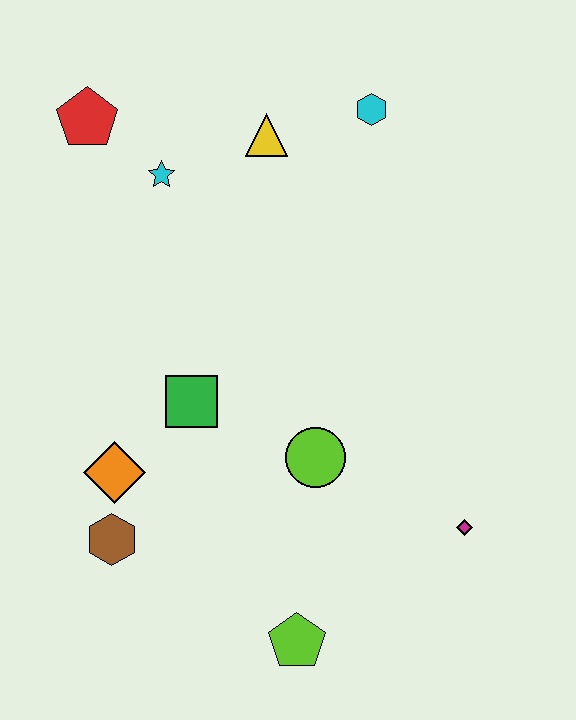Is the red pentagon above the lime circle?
Yes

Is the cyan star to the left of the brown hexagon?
No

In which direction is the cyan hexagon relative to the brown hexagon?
The cyan hexagon is above the brown hexagon.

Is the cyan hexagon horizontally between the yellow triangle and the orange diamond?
No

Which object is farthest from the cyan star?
The lime pentagon is farthest from the cyan star.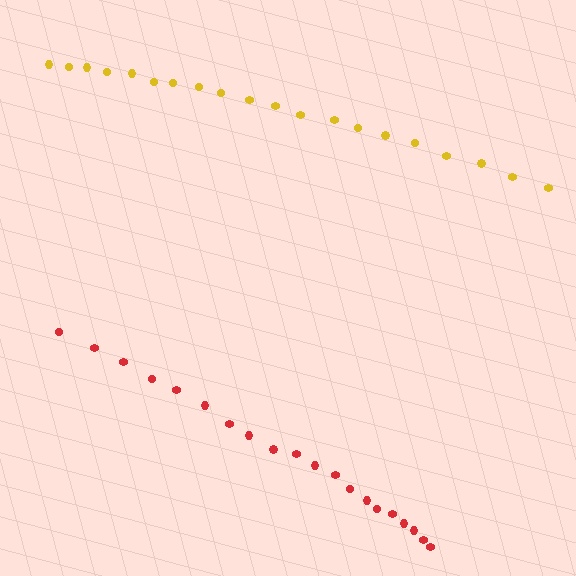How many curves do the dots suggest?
There are 2 distinct paths.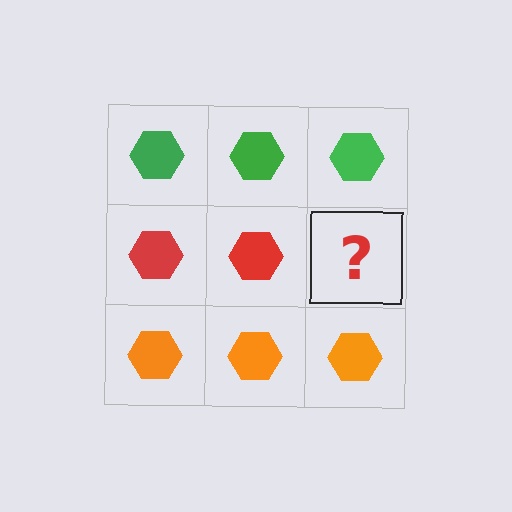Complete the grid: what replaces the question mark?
The question mark should be replaced with a red hexagon.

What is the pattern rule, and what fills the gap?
The rule is that each row has a consistent color. The gap should be filled with a red hexagon.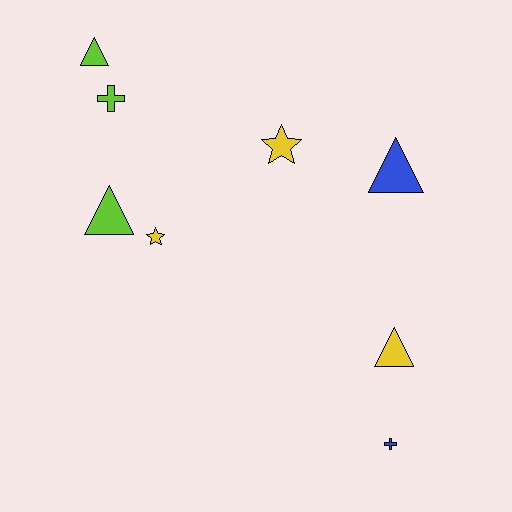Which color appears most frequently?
Yellow, with 3 objects.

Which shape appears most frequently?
Triangle, with 4 objects.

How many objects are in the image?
There are 8 objects.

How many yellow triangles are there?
There is 1 yellow triangle.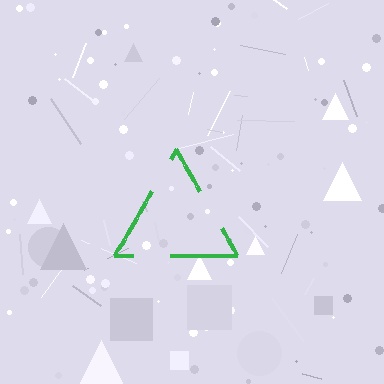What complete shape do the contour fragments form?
The contour fragments form a triangle.